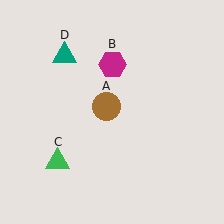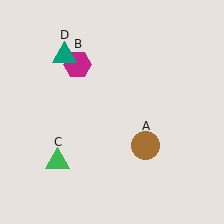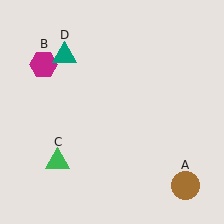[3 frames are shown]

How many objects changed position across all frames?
2 objects changed position: brown circle (object A), magenta hexagon (object B).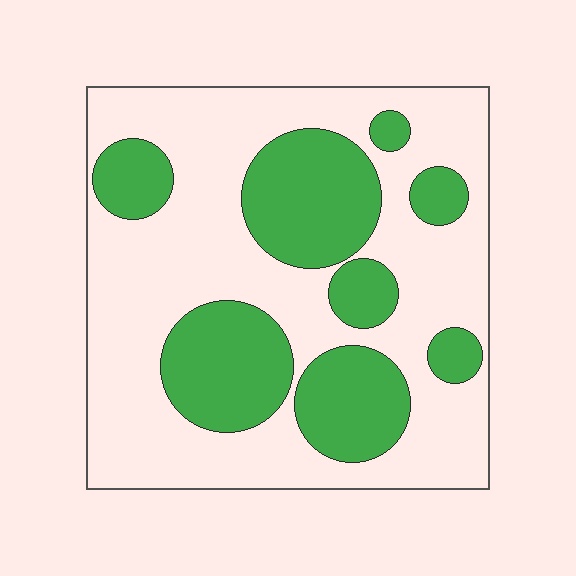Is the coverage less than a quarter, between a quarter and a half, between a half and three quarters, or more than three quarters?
Between a quarter and a half.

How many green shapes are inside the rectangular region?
8.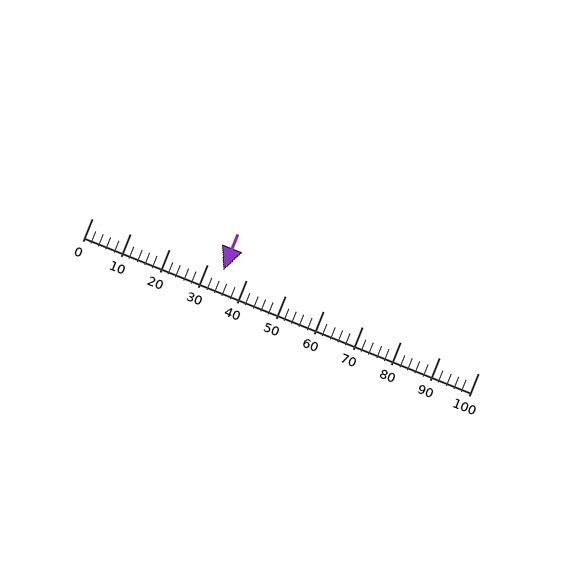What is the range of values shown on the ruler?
The ruler shows values from 0 to 100.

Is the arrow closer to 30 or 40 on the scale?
The arrow is closer to 30.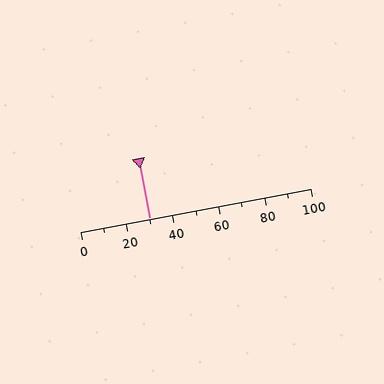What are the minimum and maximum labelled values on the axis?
The axis runs from 0 to 100.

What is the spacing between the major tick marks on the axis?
The major ticks are spaced 20 apart.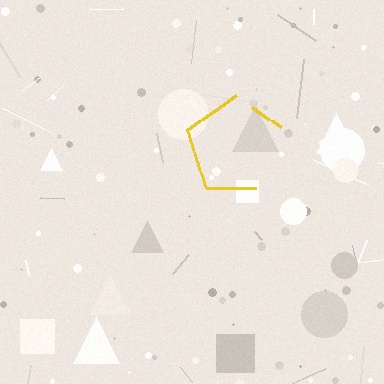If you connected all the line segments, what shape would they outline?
They would outline a pentagon.